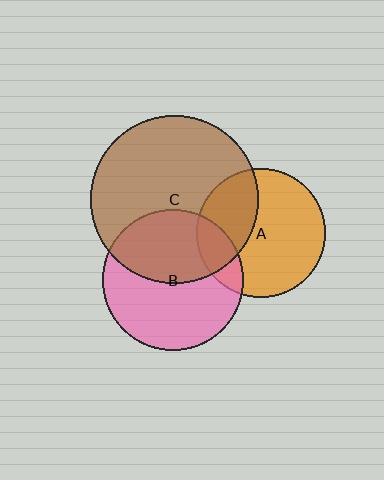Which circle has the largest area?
Circle C (brown).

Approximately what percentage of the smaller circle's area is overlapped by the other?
Approximately 35%.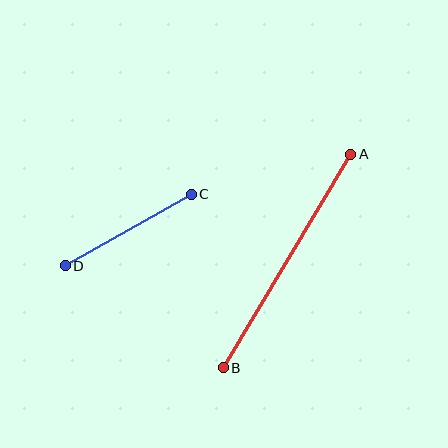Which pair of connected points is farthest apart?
Points A and B are farthest apart.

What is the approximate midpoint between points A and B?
The midpoint is at approximately (287, 261) pixels.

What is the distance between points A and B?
The distance is approximately 249 pixels.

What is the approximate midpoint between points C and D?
The midpoint is at approximately (128, 230) pixels.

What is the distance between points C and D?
The distance is approximately 145 pixels.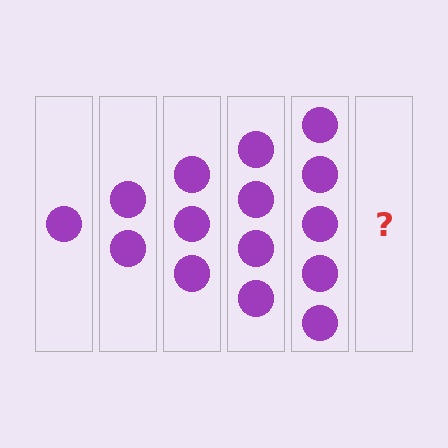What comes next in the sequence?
The next element should be 6 circles.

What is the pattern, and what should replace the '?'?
The pattern is that each step adds one more circle. The '?' should be 6 circles.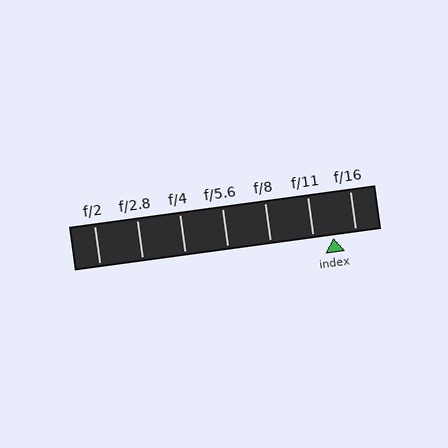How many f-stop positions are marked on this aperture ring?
There are 7 f-stop positions marked.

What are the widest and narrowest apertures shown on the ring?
The widest aperture shown is f/2 and the narrowest is f/16.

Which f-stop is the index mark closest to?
The index mark is closest to f/11.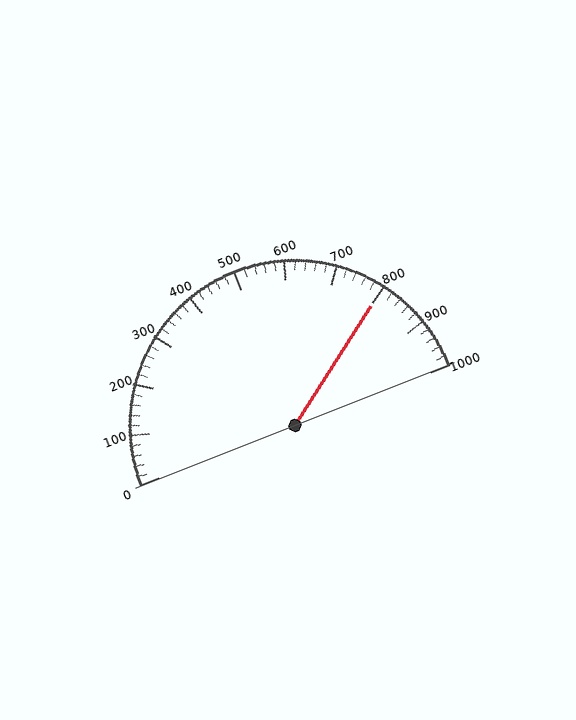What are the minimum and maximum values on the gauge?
The gauge ranges from 0 to 1000.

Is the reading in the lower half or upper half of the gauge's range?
The reading is in the upper half of the range (0 to 1000).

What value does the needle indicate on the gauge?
The needle indicates approximately 800.